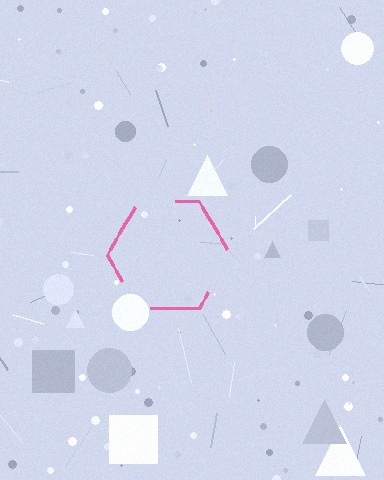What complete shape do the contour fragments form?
The contour fragments form a hexagon.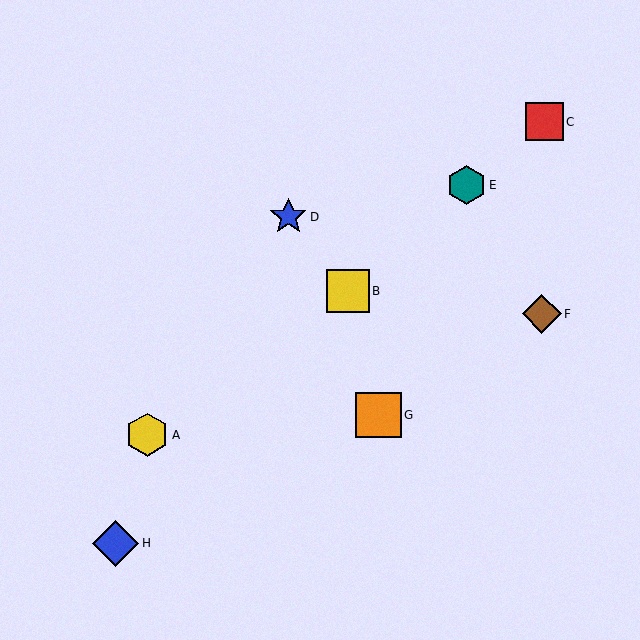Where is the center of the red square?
The center of the red square is at (544, 122).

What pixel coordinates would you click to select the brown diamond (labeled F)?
Click at (542, 314) to select the brown diamond F.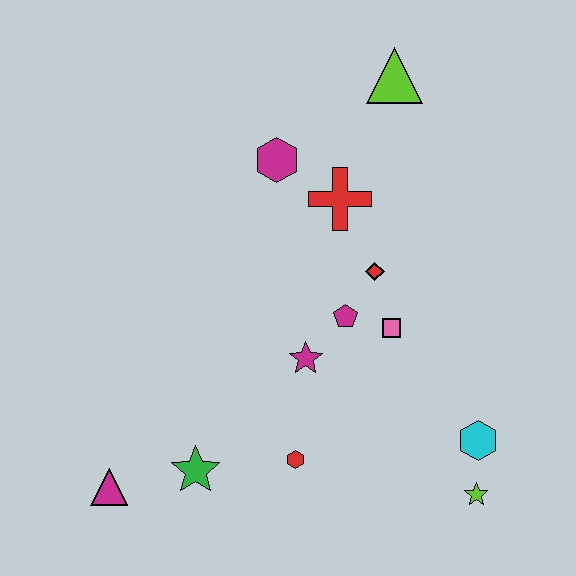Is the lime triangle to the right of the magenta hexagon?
Yes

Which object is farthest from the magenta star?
The lime triangle is farthest from the magenta star.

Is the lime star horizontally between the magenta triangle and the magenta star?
No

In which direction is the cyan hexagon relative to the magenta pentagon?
The cyan hexagon is to the right of the magenta pentagon.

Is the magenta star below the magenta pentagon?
Yes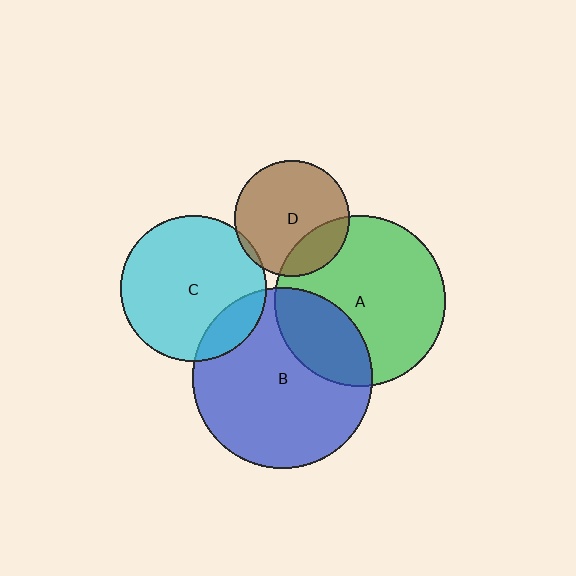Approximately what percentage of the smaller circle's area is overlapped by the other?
Approximately 15%.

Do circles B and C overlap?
Yes.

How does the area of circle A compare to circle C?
Approximately 1.4 times.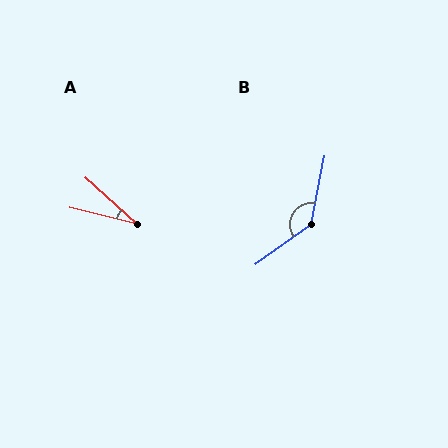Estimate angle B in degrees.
Approximately 137 degrees.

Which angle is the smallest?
A, at approximately 28 degrees.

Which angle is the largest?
B, at approximately 137 degrees.